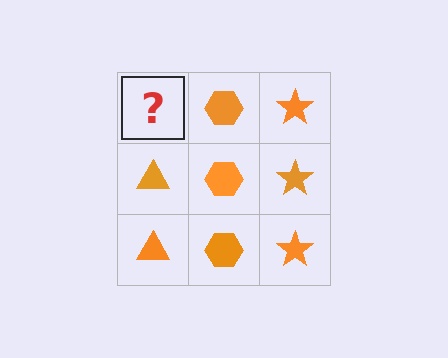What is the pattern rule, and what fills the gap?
The rule is that each column has a consistent shape. The gap should be filled with an orange triangle.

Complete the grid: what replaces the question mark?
The question mark should be replaced with an orange triangle.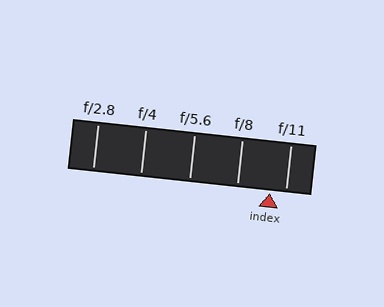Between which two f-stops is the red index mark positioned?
The index mark is between f/8 and f/11.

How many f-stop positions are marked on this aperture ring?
There are 5 f-stop positions marked.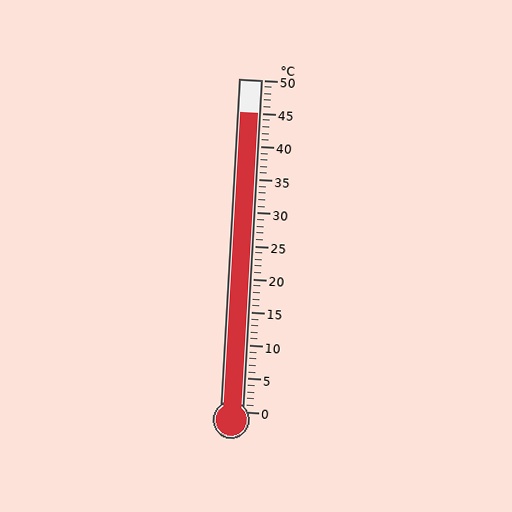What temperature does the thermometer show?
The thermometer shows approximately 45°C.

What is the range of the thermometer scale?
The thermometer scale ranges from 0°C to 50°C.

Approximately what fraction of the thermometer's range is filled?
The thermometer is filled to approximately 90% of its range.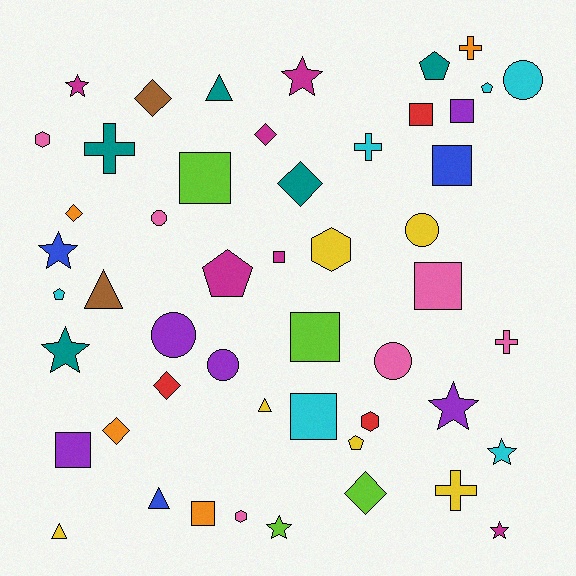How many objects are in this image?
There are 50 objects.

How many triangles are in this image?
There are 5 triangles.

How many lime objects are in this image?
There are 4 lime objects.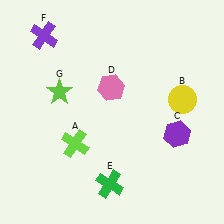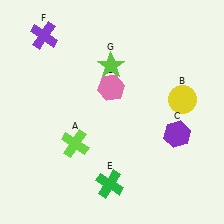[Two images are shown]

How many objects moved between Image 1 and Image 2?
1 object moved between the two images.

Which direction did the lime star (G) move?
The lime star (G) moved right.